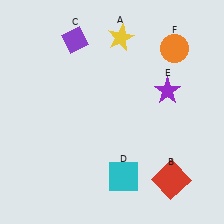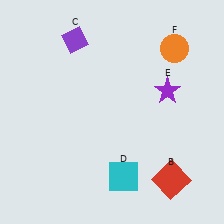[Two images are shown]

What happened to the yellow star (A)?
The yellow star (A) was removed in Image 2. It was in the top-right area of Image 1.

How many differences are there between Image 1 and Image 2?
There is 1 difference between the two images.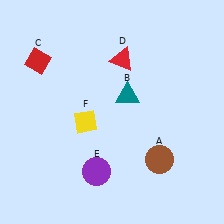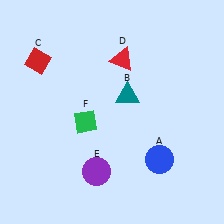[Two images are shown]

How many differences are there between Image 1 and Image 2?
There are 2 differences between the two images.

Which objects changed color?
A changed from brown to blue. F changed from yellow to green.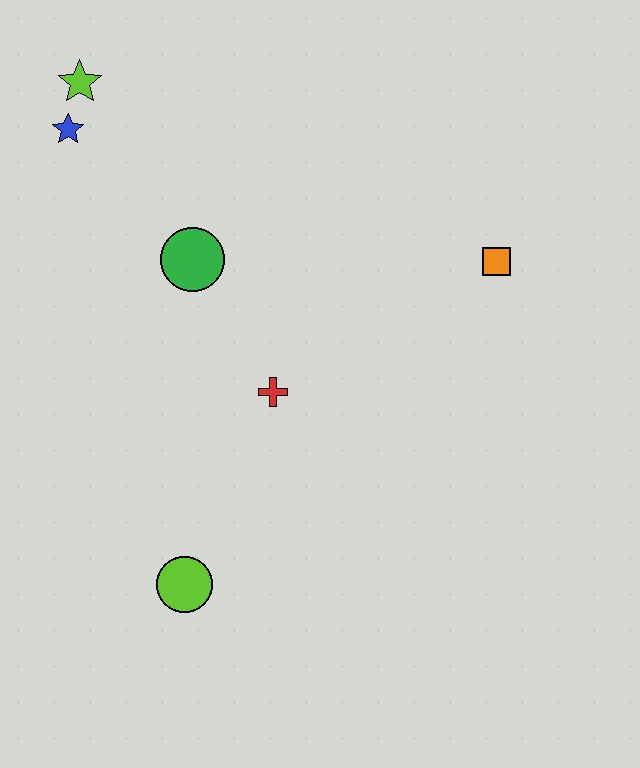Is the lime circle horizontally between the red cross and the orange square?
No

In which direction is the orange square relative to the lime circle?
The orange square is above the lime circle.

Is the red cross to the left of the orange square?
Yes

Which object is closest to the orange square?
The red cross is closest to the orange square.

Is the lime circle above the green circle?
No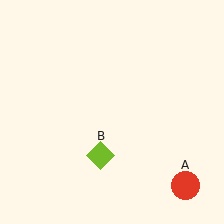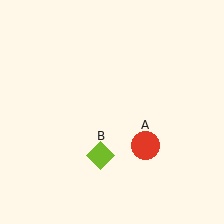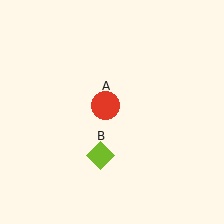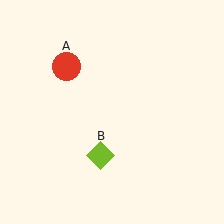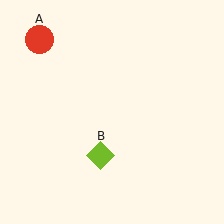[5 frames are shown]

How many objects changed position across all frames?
1 object changed position: red circle (object A).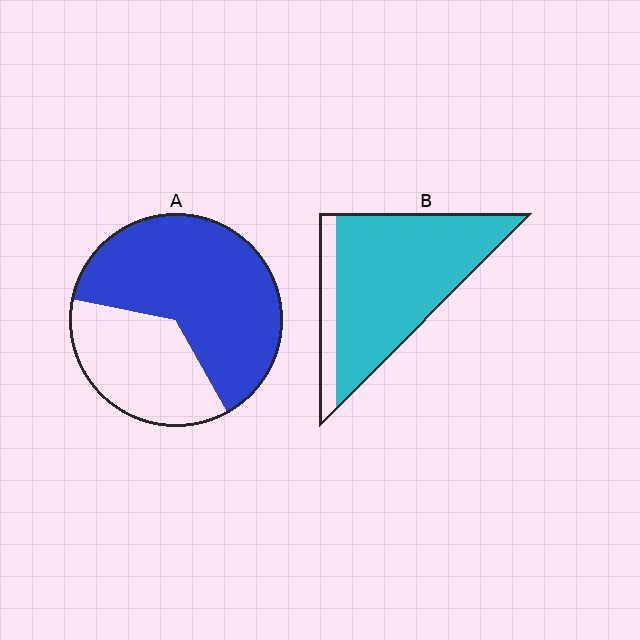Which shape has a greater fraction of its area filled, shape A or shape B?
Shape B.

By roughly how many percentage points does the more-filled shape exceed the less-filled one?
By roughly 20 percentage points (B over A).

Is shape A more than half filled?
Yes.